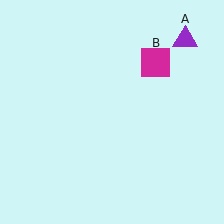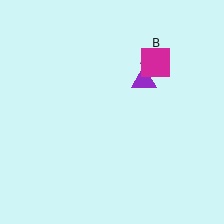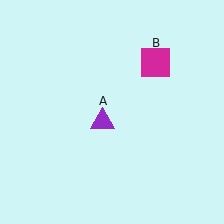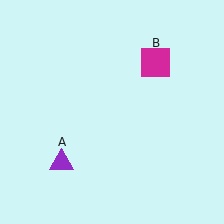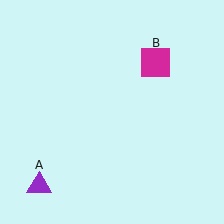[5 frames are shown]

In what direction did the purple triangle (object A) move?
The purple triangle (object A) moved down and to the left.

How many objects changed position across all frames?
1 object changed position: purple triangle (object A).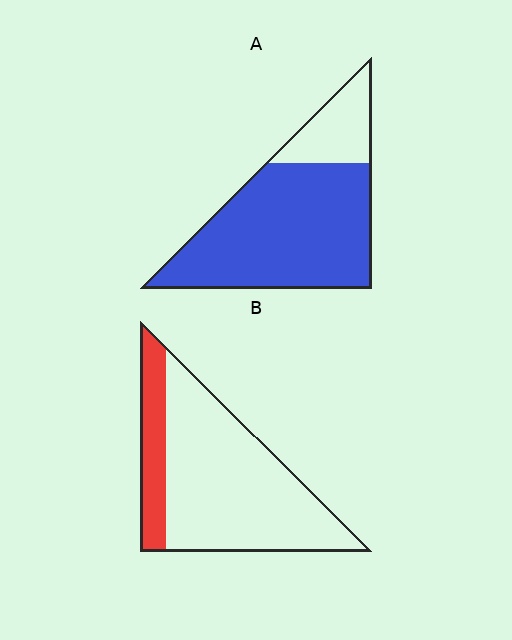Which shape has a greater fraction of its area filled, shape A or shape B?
Shape A.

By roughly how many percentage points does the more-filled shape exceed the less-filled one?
By roughly 60 percentage points (A over B).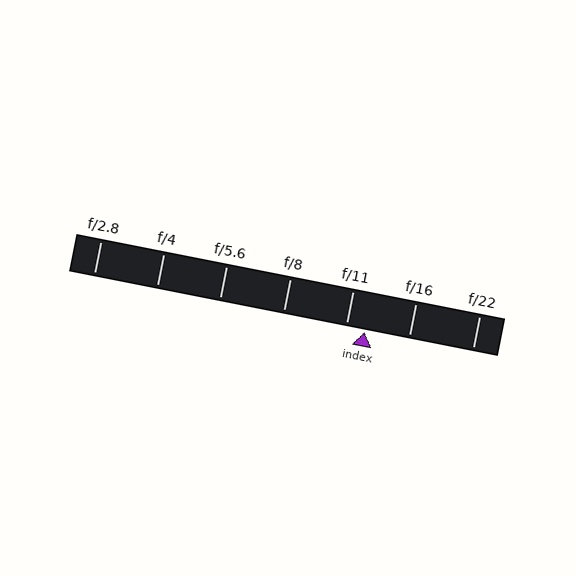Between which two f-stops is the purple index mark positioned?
The index mark is between f/11 and f/16.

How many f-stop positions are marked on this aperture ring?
There are 7 f-stop positions marked.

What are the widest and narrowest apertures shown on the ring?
The widest aperture shown is f/2.8 and the narrowest is f/22.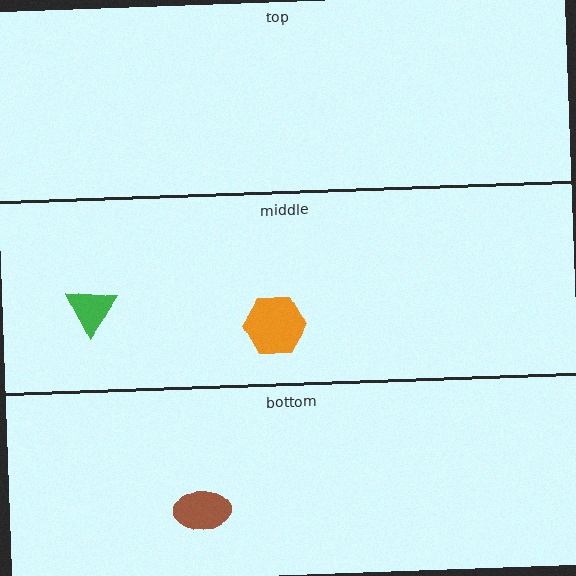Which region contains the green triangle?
The middle region.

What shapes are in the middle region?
The orange hexagon, the green triangle.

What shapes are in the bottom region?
The brown ellipse.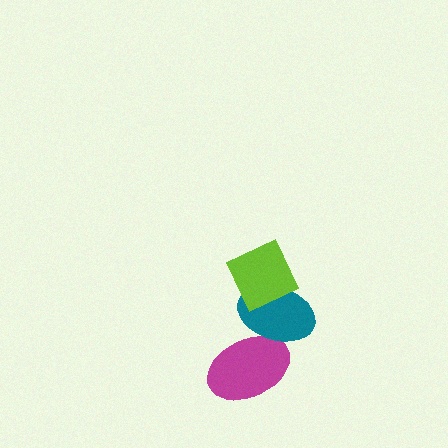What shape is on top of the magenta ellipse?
The teal ellipse is on top of the magenta ellipse.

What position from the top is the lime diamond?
The lime diamond is 1st from the top.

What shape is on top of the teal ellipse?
The lime diamond is on top of the teal ellipse.